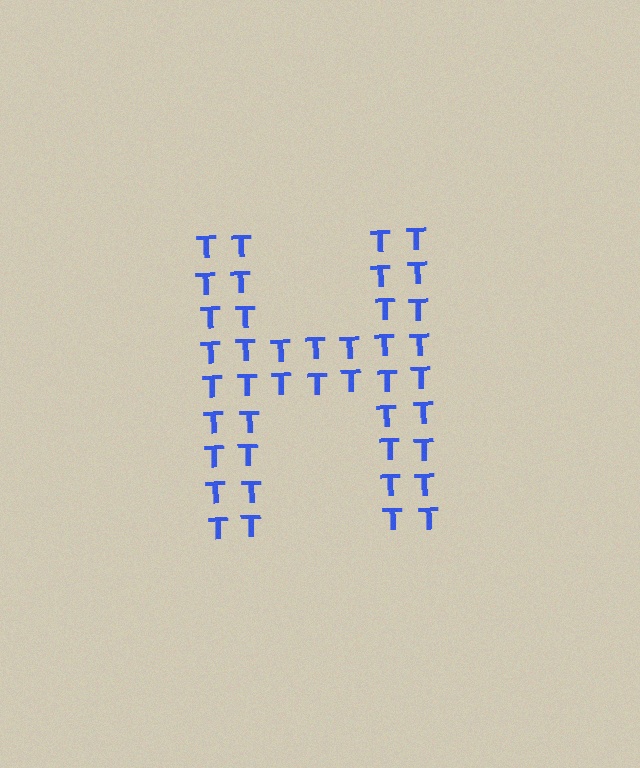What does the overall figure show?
The overall figure shows the letter H.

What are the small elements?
The small elements are letter T's.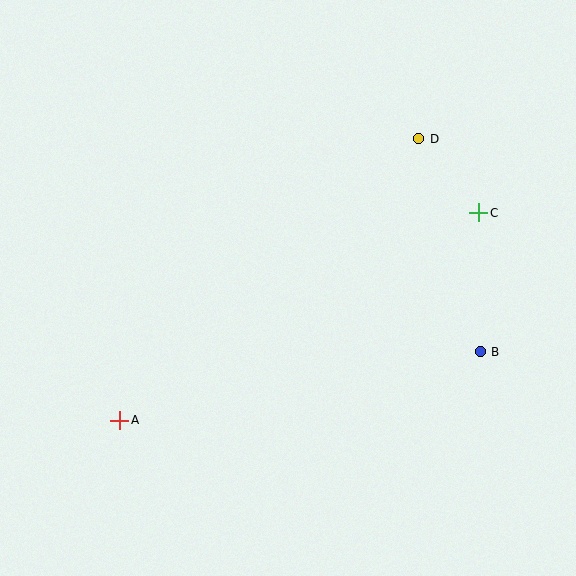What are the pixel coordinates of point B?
Point B is at (480, 352).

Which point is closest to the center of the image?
Point D at (419, 139) is closest to the center.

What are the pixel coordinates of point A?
Point A is at (120, 420).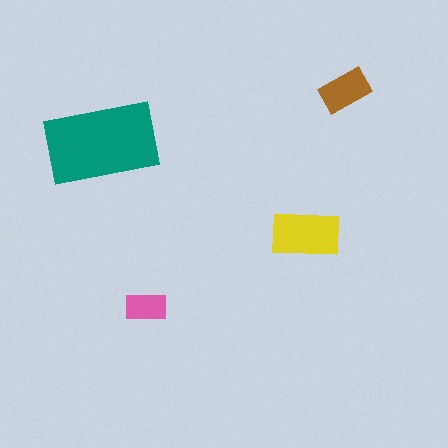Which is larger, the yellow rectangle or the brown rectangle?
The yellow one.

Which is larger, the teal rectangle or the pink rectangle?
The teal one.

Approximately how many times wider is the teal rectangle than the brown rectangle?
About 2 times wider.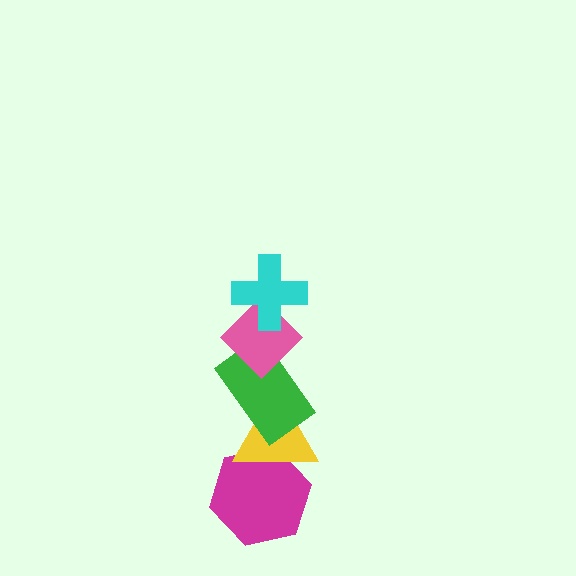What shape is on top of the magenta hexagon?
The yellow triangle is on top of the magenta hexagon.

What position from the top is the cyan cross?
The cyan cross is 1st from the top.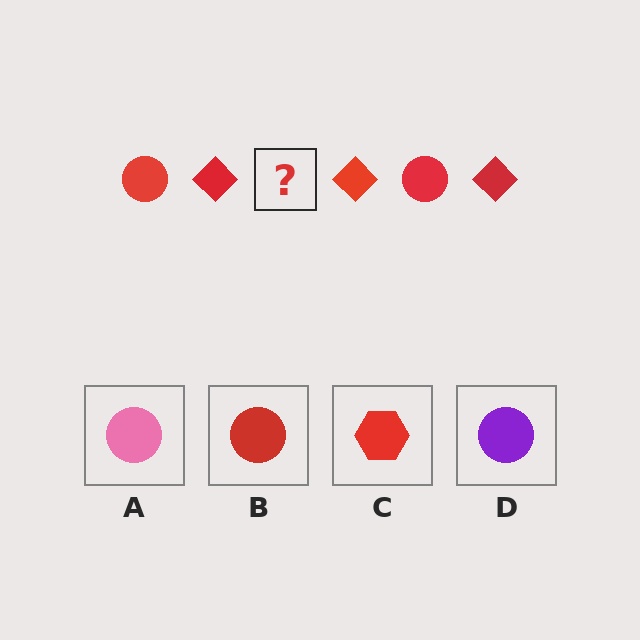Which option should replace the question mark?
Option B.